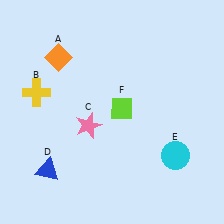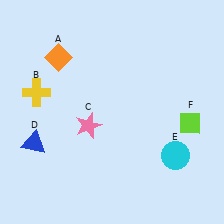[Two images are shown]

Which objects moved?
The objects that moved are: the blue triangle (D), the lime diamond (F).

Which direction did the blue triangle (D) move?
The blue triangle (D) moved up.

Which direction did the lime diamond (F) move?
The lime diamond (F) moved right.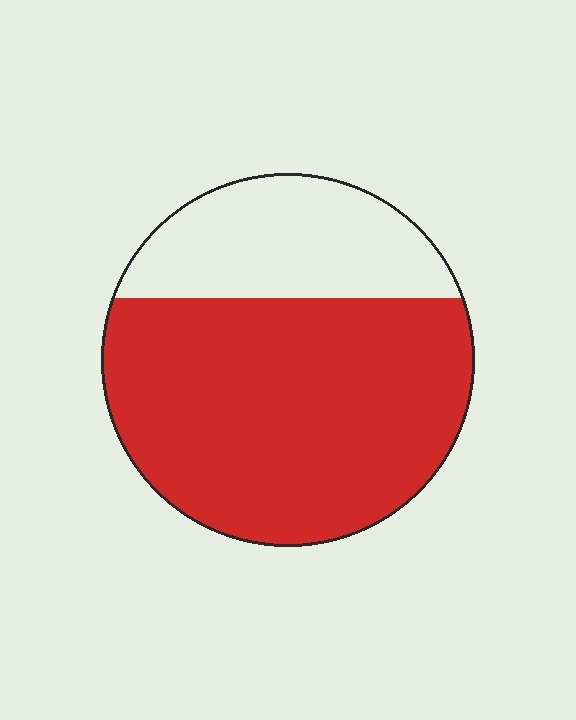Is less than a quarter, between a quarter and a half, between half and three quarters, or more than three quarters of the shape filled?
Between half and three quarters.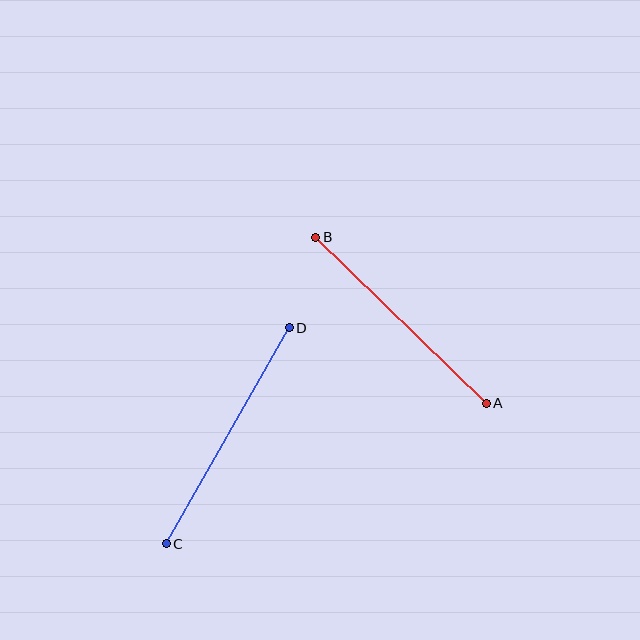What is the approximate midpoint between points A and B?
The midpoint is at approximately (401, 320) pixels.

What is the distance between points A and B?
The distance is approximately 238 pixels.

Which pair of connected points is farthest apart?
Points C and D are farthest apart.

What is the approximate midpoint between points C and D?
The midpoint is at approximately (228, 436) pixels.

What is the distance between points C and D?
The distance is approximately 249 pixels.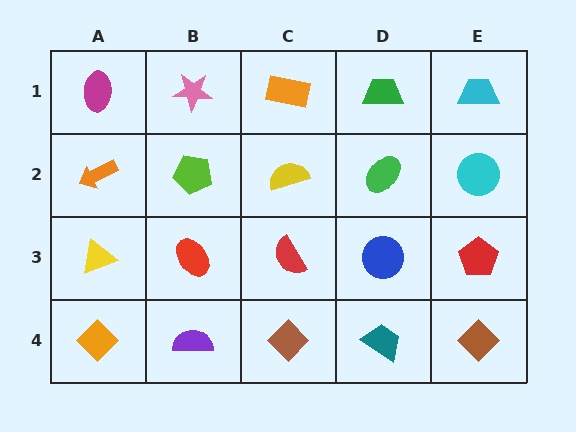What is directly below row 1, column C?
A yellow semicircle.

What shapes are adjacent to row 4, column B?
A red ellipse (row 3, column B), an orange diamond (row 4, column A), a brown diamond (row 4, column C).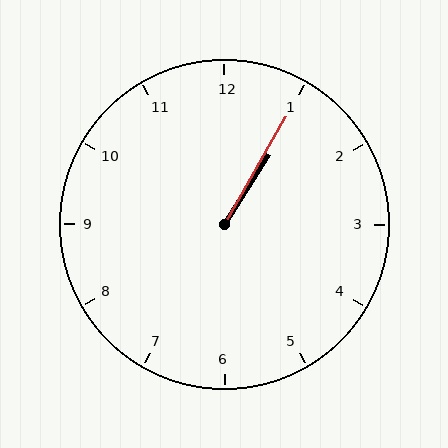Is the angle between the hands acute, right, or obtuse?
It is acute.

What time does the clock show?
1:05.